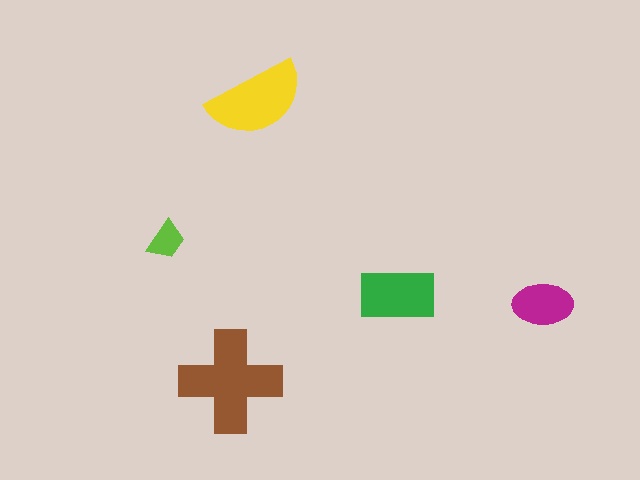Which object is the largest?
The brown cross.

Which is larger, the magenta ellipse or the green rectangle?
The green rectangle.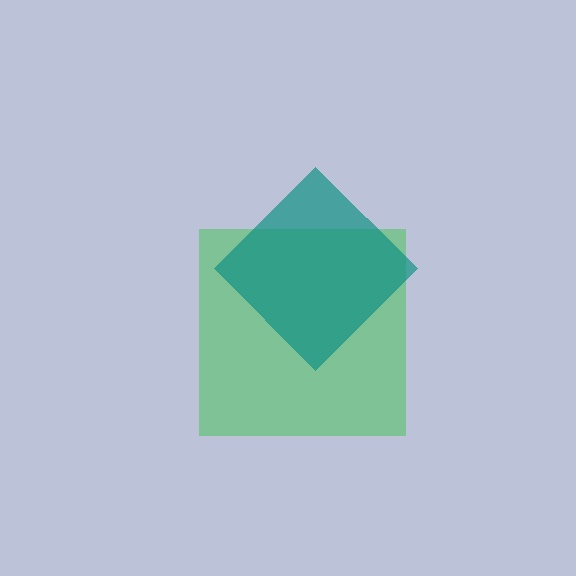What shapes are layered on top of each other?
The layered shapes are: a green square, a teal diamond.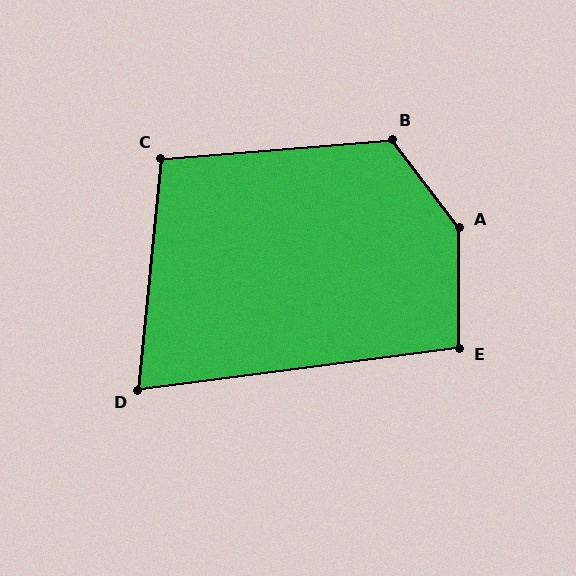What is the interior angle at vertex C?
Approximately 100 degrees (obtuse).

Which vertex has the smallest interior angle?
D, at approximately 77 degrees.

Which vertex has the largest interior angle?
A, at approximately 143 degrees.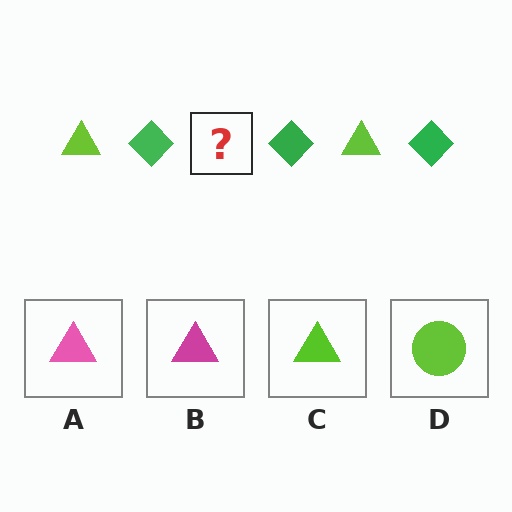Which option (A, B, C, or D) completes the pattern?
C.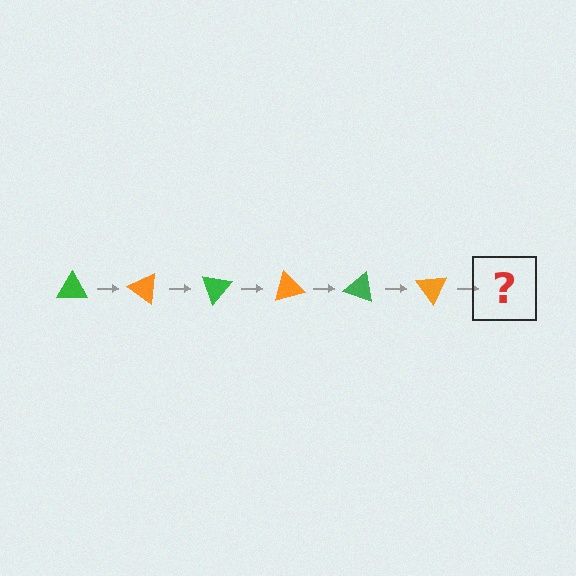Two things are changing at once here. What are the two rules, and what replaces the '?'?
The two rules are that it rotates 35 degrees each step and the color cycles through green and orange. The '?' should be a green triangle, rotated 210 degrees from the start.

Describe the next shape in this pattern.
It should be a green triangle, rotated 210 degrees from the start.